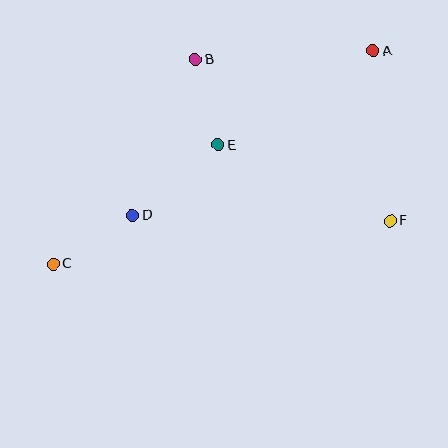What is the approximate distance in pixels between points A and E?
The distance between A and E is approximately 181 pixels.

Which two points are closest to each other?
Points B and E are closest to each other.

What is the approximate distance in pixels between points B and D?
The distance between B and D is approximately 168 pixels.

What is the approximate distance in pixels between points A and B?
The distance between A and B is approximately 178 pixels.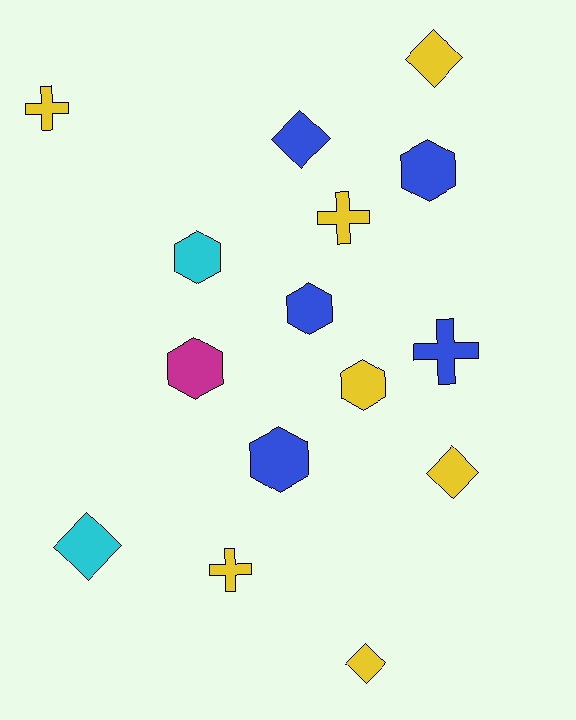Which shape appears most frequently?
Hexagon, with 6 objects.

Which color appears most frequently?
Yellow, with 7 objects.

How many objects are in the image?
There are 15 objects.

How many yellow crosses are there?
There are 3 yellow crosses.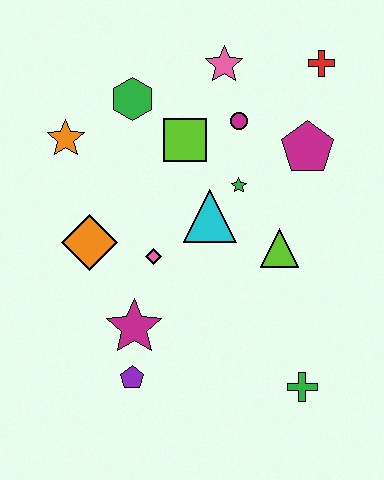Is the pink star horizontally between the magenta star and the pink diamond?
No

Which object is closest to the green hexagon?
The lime square is closest to the green hexagon.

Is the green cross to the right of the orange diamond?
Yes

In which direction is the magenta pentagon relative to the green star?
The magenta pentagon is to the right of the green star.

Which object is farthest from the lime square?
The green cross is farthest from the lime square.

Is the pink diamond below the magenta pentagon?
Yes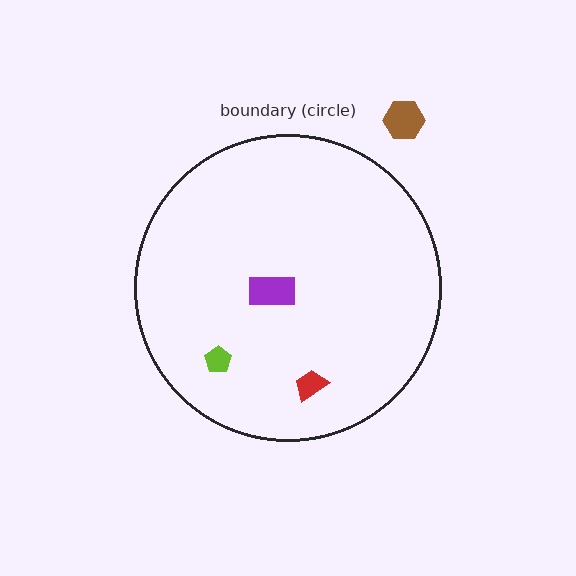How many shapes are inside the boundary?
3 inside, 1 outside.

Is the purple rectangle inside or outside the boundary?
Inside.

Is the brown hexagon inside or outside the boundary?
Outside.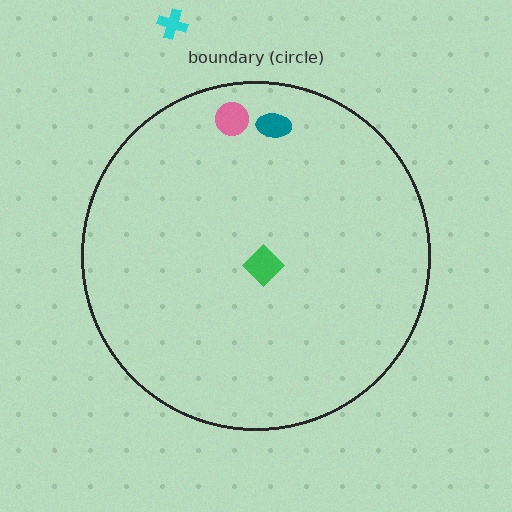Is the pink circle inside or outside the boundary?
Inside.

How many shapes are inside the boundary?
3 inside, 1 outside.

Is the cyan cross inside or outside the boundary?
Outside.